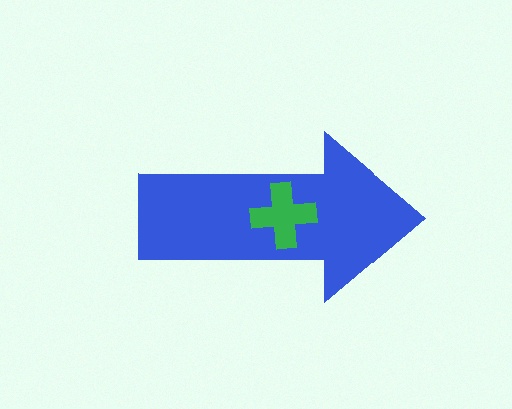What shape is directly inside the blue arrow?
The green cross.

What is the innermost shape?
The green cross.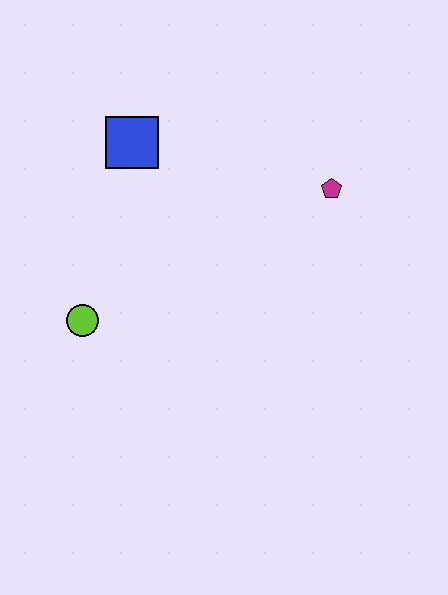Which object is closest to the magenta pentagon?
The blue square is closest to the magenta pentagon.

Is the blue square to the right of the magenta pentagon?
No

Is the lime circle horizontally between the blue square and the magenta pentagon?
No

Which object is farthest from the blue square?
The magenta pentagon is farthest from the blue square.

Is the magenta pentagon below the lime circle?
No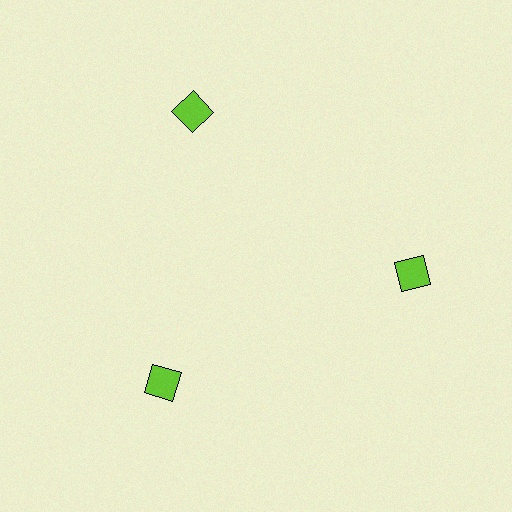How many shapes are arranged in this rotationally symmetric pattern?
There are 3 shapes, arranged in 3 groups of 1.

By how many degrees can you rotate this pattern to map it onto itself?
The pattern maps onto itself every 120 degrees of rotation.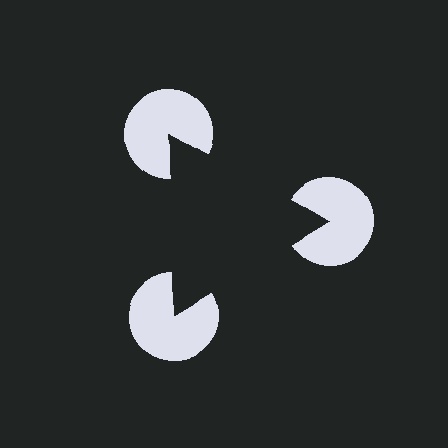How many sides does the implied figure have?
3 sides.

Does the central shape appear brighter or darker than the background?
It typically appears slightly darker than the background, even though no actual brightness change is drawn.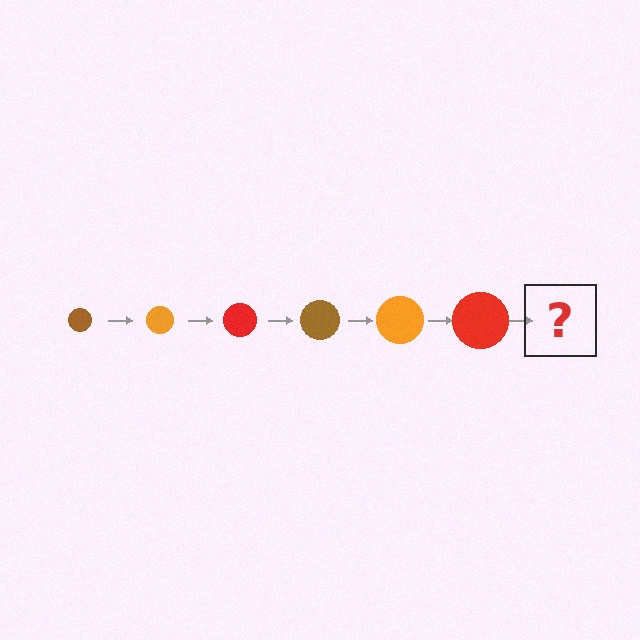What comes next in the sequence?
The next element should be a brown circle, larger than the previous one.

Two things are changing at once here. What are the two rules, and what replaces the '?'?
The two rules are that the circle grows larger each step and the color cycles through brown, orange, and red. The '?' should be a brown circle, larger than the previous one.